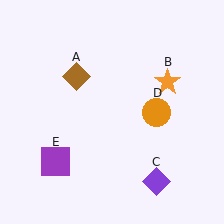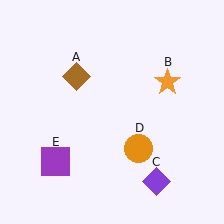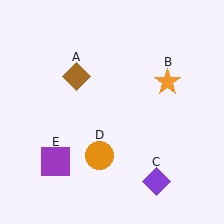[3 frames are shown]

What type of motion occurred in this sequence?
The orange circle (object D) rotated clockwise around the center of the scene.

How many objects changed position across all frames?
1 object changed position: orange circle (object D).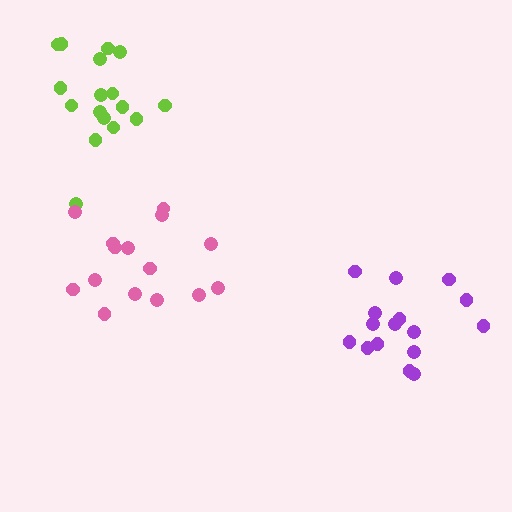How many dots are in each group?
Group 1: 16 dots, Group 2: 17 dots, Group 3: 15 dots (48 total).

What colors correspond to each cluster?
The clusters are colored: purple, lime, pink.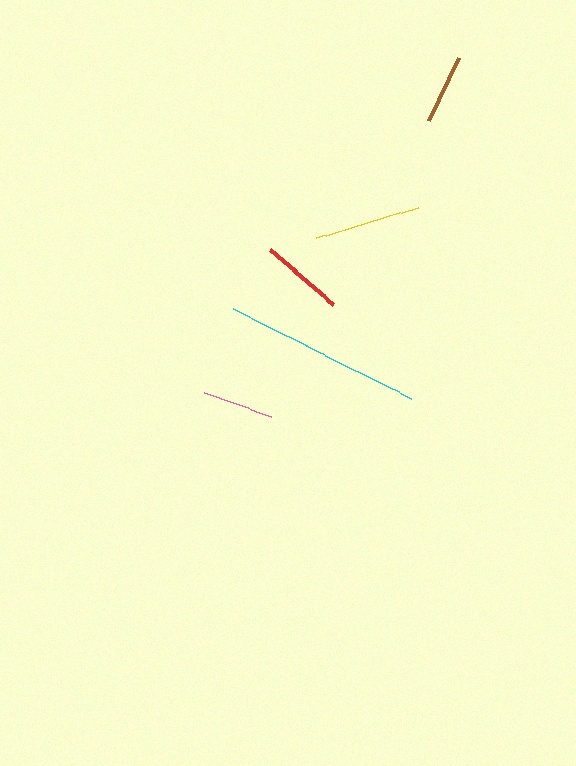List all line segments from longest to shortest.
From longest to shortest: cyan, yellow, red, pink, brown.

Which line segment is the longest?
The cyan line is the longest at approximately 199 pixels.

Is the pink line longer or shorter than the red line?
The red line is longer than the pink line.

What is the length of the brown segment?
The brown segment is approximately 70 pixels long.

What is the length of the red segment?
The red segment is approximately 84 pixels long.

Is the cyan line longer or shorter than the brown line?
The cyan line is longer than the brown line.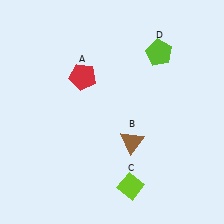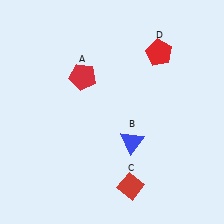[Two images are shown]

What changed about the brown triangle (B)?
In Image 1, B is brown. In Image 2, it changed to blue.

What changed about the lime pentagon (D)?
In Image 1, D is lime. In Image 2, it changed to red.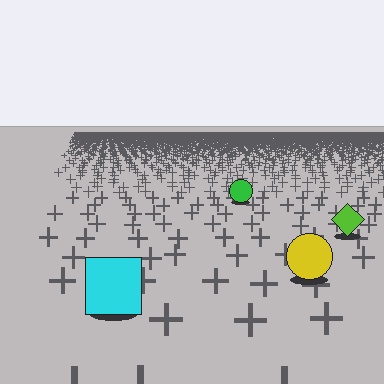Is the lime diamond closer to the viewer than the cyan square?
No. The cyan square is closer — you can tell from the texture gradient: the ground texture is coarser near it.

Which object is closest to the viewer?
The cyan square is closest. The texture marks near it are larger and more spread out.